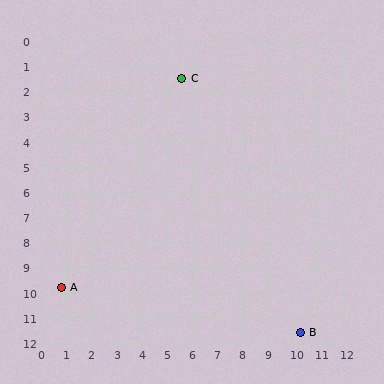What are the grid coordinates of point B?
Point B is at approximately (10.3, 11.6).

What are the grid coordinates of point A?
Point A is at approximately (0.8, 9.8).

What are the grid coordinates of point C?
Point C is at approximately (5.6, 1.5).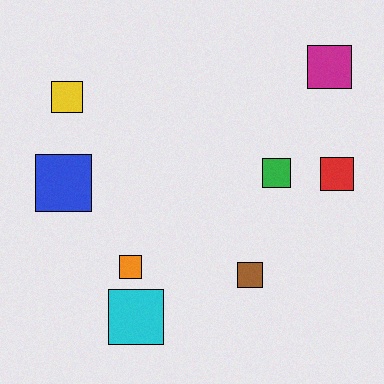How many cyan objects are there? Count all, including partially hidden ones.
There is 1 cyan object.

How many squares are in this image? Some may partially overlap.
There are 8 squares.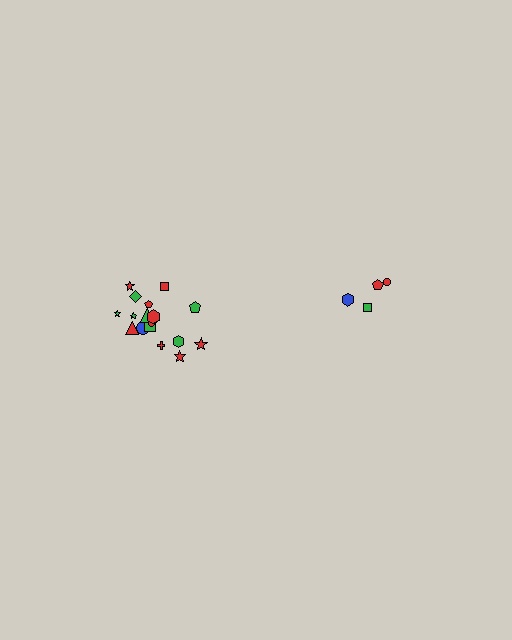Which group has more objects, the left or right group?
The left group.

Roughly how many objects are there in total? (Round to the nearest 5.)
Roughly 20 objects in total.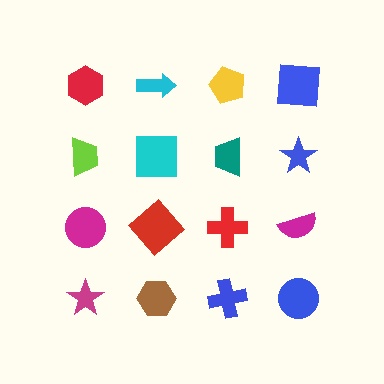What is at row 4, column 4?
A blue circle.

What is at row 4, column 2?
A brown hexagon.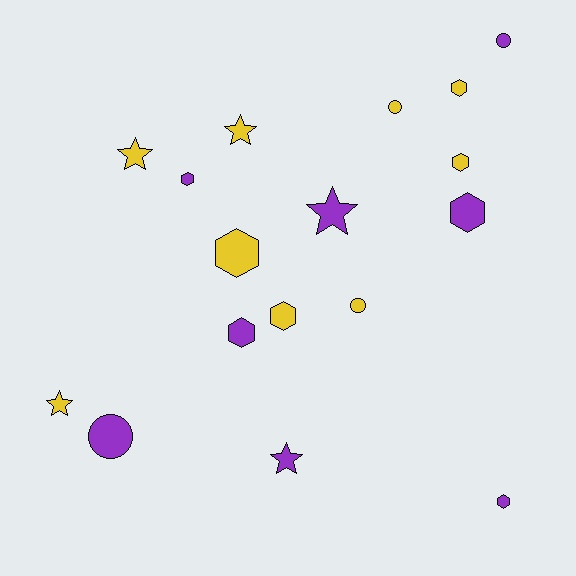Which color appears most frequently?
Yellow, with 9 objects.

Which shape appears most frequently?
Hexagon, with 8 objects.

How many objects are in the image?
There are 17 objects.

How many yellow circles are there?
There are 2 yellow circles.